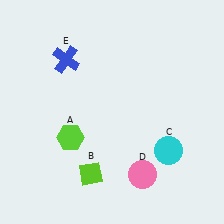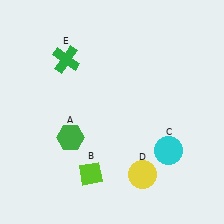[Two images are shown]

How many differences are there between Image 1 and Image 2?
There are 3 differences between the two images.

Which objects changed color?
A changed from lime to green. D changed from pink to yellow. E changed from blue to green.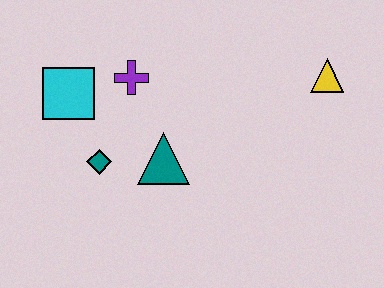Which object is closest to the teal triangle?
The teal diamond is closest to the teal triangle.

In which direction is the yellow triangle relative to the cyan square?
The yellow triangle is to the right of the cyan square.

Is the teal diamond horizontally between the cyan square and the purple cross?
Yes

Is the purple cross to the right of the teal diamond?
Yes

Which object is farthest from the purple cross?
The yellow triangle is farthest from the purple cross.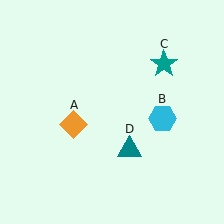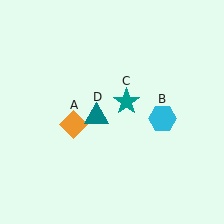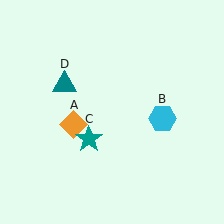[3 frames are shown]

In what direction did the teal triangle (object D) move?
The teal triangle (object D) moved up and to the left.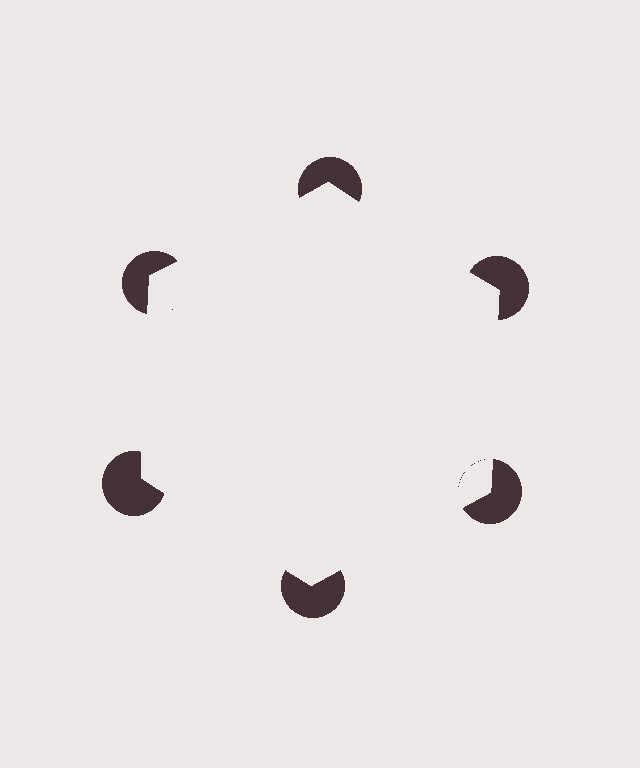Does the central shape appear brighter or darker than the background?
It typically appears slightly brighter than the background, even though no actual brightness change is drawn.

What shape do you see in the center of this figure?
An illusory hexagon — its edges are inferred from the aligned wedge cuts in the pac-man discs, not physically drawn.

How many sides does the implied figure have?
6 sides.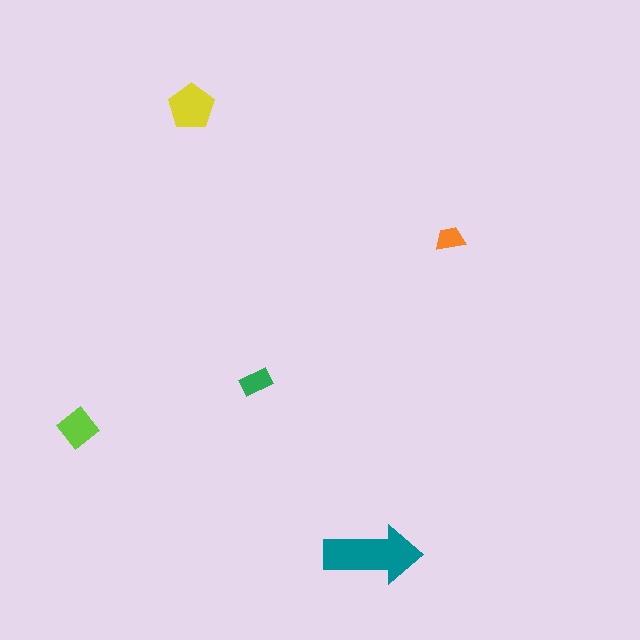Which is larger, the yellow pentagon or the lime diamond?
The yellow pentagon.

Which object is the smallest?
The orange trapezoid.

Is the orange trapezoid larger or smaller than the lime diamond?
Smaller.